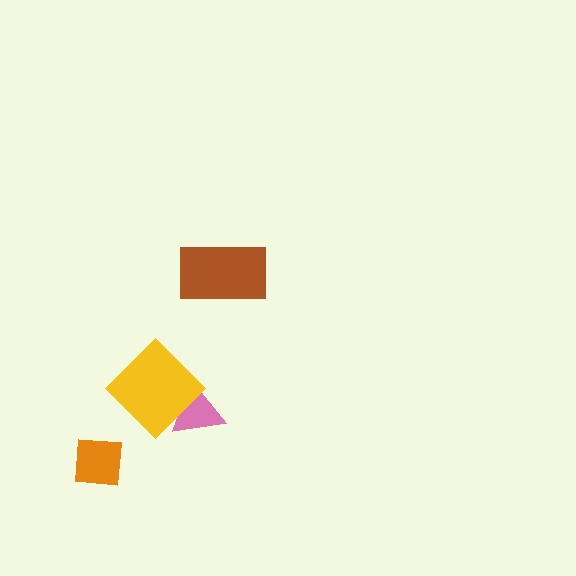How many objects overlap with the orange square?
0 objects overlap with the orange square.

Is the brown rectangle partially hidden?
No, no other shape covers it.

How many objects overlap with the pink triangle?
1 object overlaps with the pink triangle.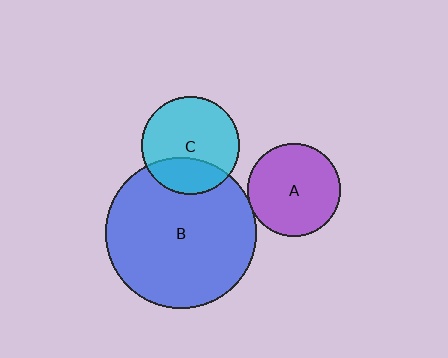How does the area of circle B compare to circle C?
Approximately 2.4 times.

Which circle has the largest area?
Circle B (blue).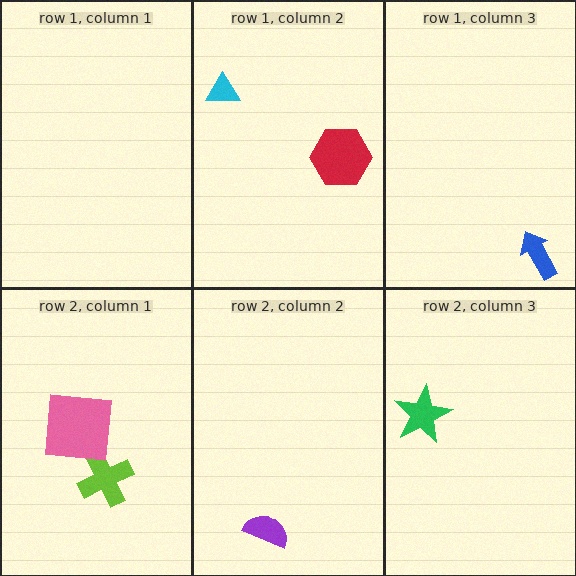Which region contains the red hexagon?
The row 1, column 2 region.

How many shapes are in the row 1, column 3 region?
1.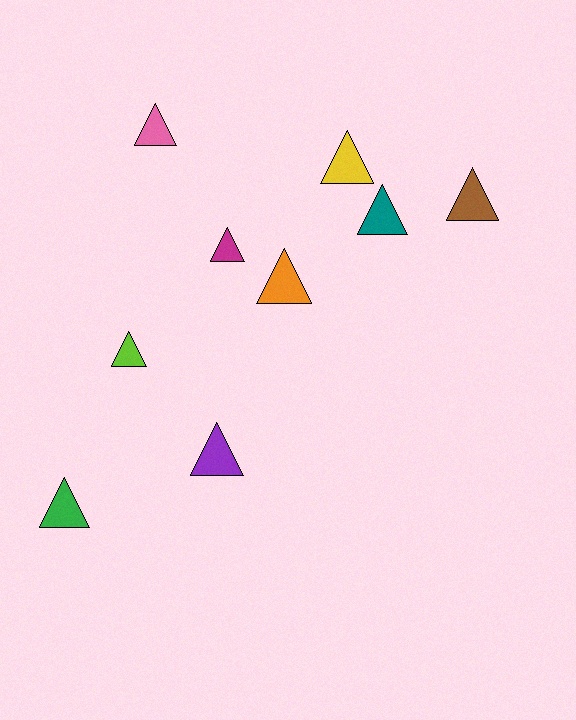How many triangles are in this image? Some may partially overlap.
There are 9 triangles.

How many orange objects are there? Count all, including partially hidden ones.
There is 1 orange object.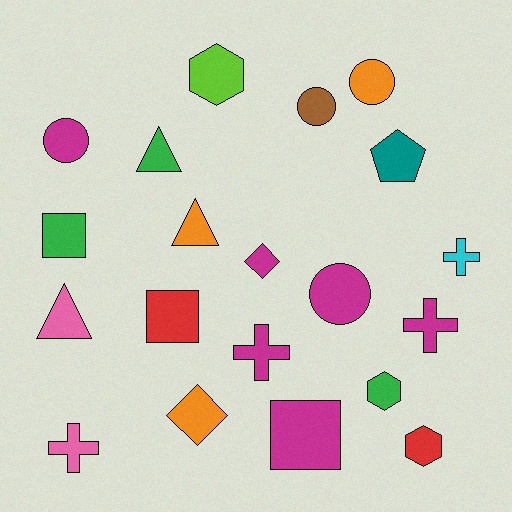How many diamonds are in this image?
There are 2 diamonds.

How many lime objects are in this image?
There is 1 lime object.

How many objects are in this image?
There are 20 objects.